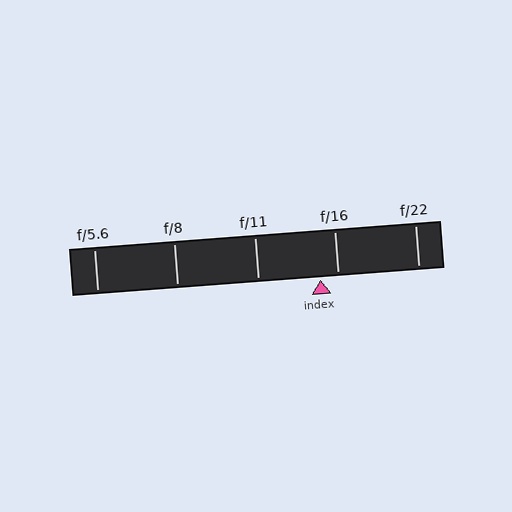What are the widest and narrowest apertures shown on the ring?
The widest aperture shown is f/5.6 and the narrowest is f/22.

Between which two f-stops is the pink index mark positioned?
The index mark is between f/11 and f/16.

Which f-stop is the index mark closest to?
The index mark is closest to f/16.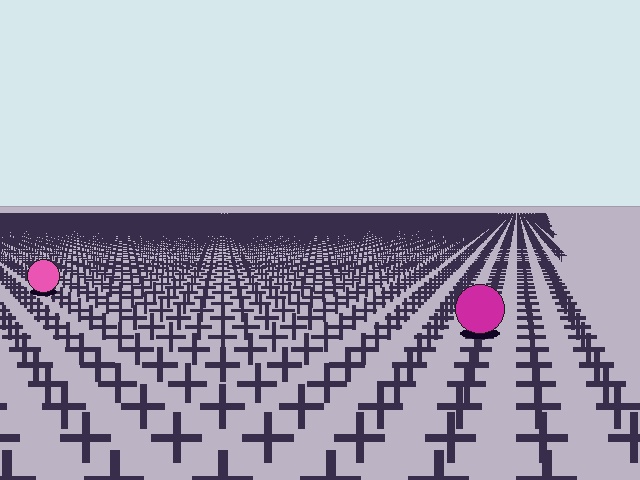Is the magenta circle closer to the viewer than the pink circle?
Yes. The magenta circle is closer — you can tell from the texture gradient: the ground texture is coarser near it.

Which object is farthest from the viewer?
The pink circle is farthest from the viewer. It appears smaller and the ground texture around it is denser.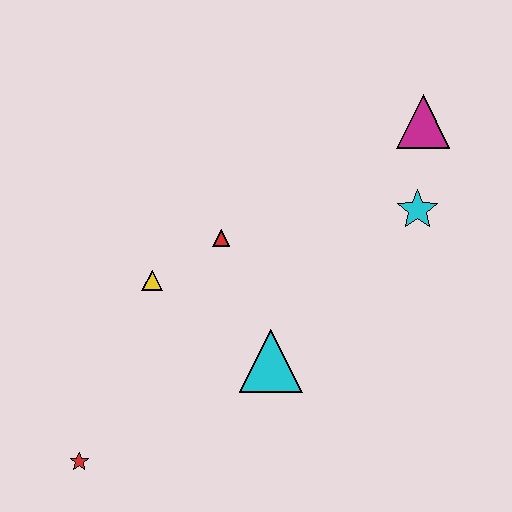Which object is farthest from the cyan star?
The red star is farthest from the cyan star.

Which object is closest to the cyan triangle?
The red triangle is closest to the cyan triangle.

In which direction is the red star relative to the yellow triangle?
The red star is below the yellow triangle.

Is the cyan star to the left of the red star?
No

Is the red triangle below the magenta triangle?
Yes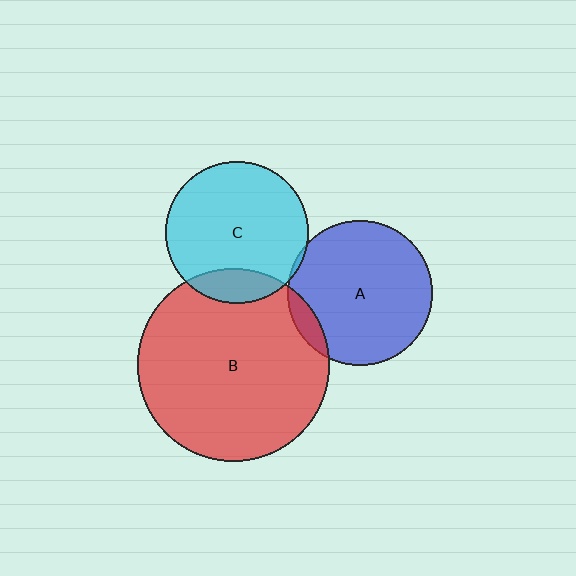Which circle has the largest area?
Circle B (red).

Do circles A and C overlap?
Yes.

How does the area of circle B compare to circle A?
Approximately 1.8 times.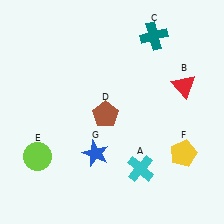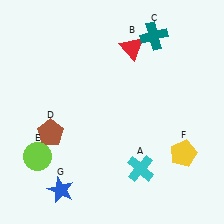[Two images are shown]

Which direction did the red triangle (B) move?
The red triangle (B) moved left.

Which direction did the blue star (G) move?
The blue star (G) moved down.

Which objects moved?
The objects that moved are: the red triangle (B), the brown pentagon (D), the blue star (G).